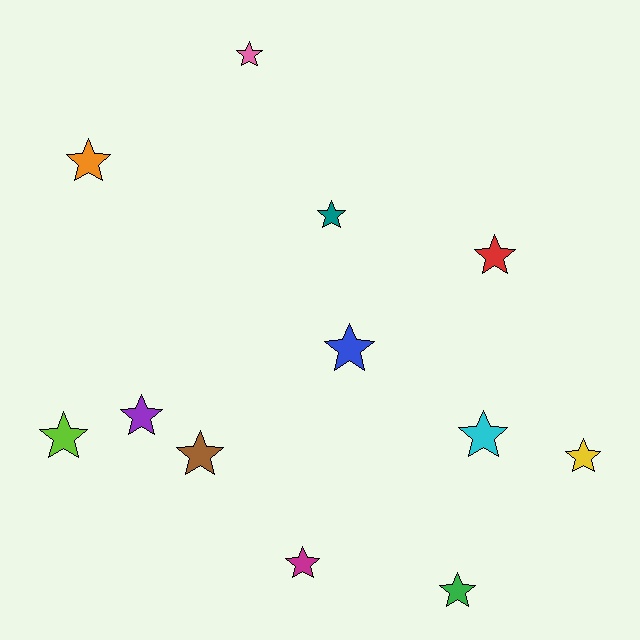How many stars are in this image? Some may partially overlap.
There are 12 stars.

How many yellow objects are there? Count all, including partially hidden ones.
There is 1 yellow object.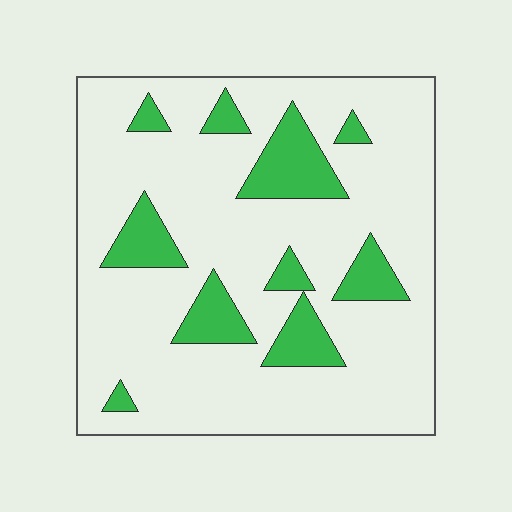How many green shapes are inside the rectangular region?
10.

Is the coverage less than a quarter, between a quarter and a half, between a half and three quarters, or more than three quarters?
Less than a quarter.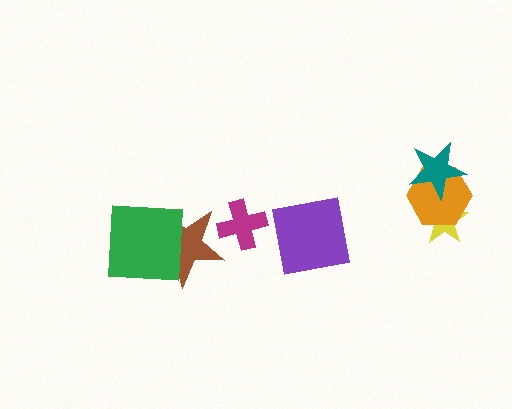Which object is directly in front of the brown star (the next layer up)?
The green square is directly in front of the brown star.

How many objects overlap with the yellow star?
1 object overlaps with the yellow star.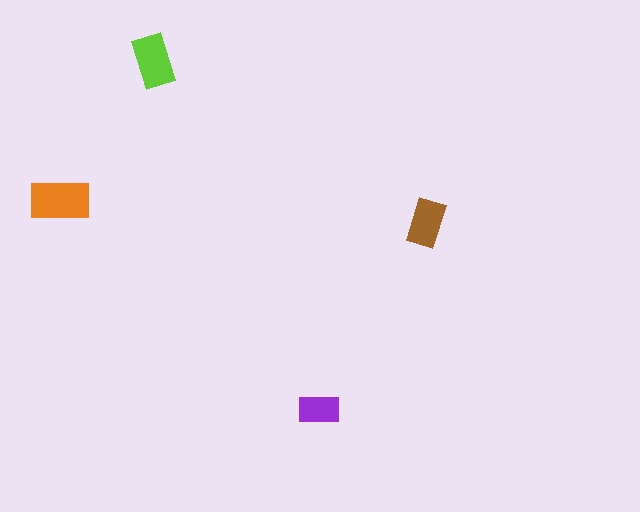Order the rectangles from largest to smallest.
the orange one, the lime one, the brown one, the purple one.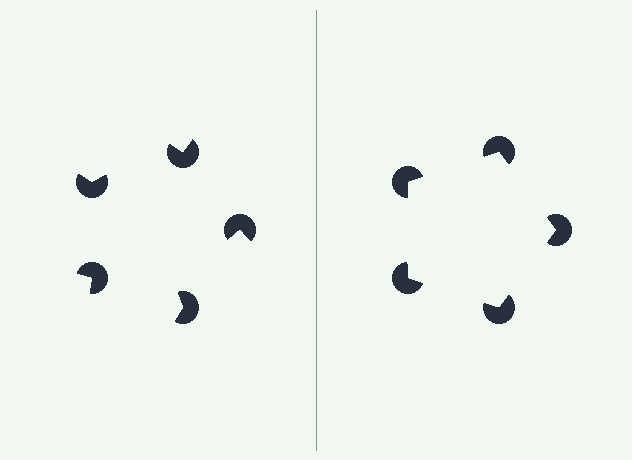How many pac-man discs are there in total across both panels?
10 — 5 on each side.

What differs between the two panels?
The pac-man discs are positioned identically on both sides; only the wedge orientations differ. On the right they align to a pentagon; on the left they are misaligned.